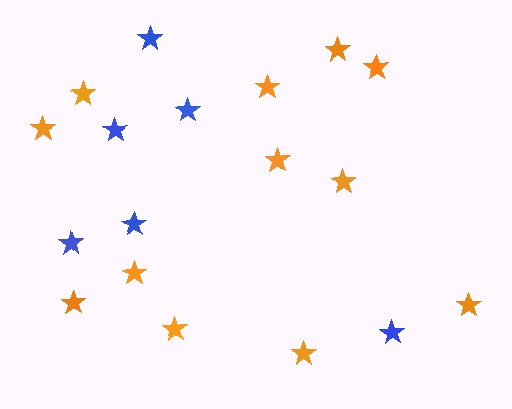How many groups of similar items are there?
There are 2 groups: one group of orange stars (12) and one group of blue stars (6).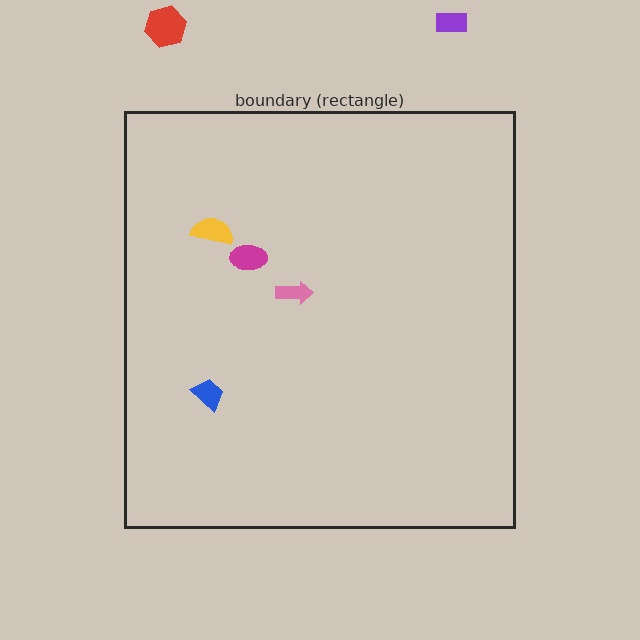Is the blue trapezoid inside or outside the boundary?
Inside.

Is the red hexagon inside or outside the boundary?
Outside.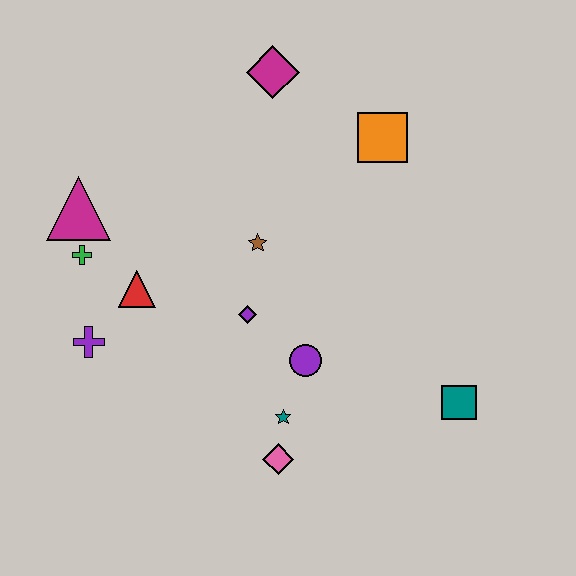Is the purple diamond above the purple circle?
Yes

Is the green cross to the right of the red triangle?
No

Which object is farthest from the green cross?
The teal square is farthest from the green cross.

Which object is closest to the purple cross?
The red triangle is closest to the purple cross.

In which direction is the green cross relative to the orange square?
The green cross is to the left of the orange square.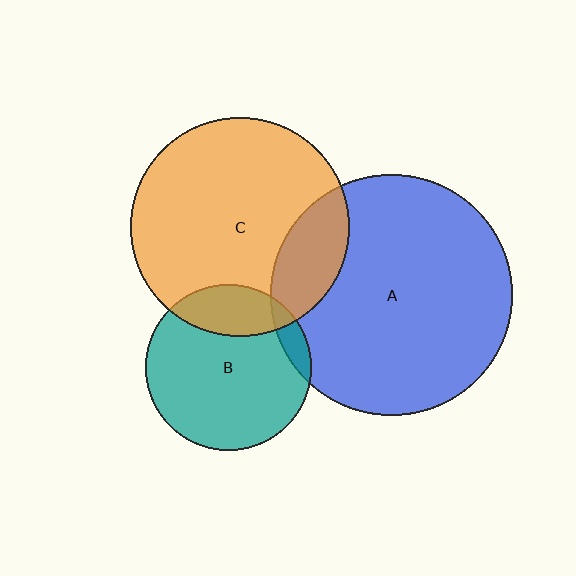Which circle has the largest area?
Circle A (blue).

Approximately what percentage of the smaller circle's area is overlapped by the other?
Approximately 5%.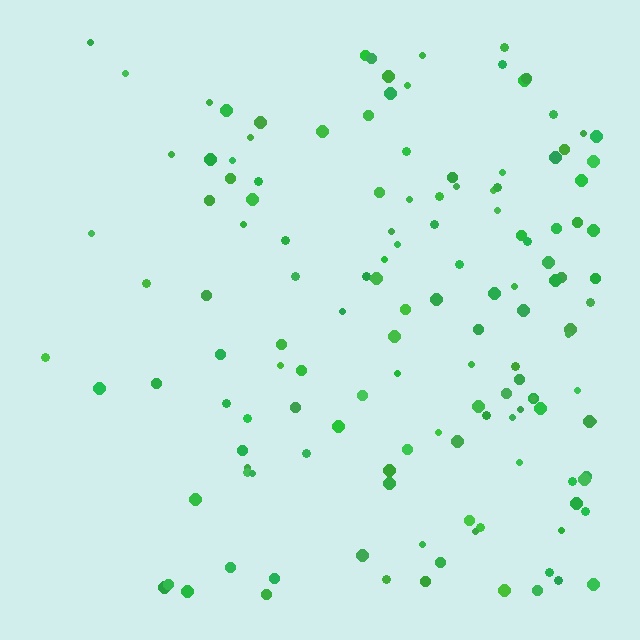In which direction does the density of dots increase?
From left to right, with the right side densest.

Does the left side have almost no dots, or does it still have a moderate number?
Still a moderate number, just noticeably fewer than the right.